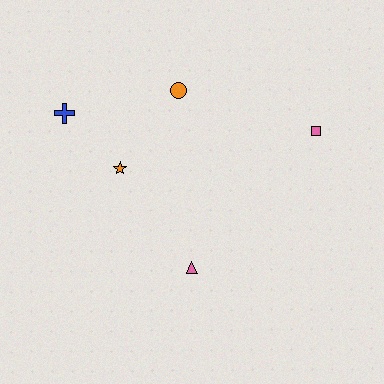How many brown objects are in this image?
There are no brown objects.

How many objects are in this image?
There are 5 objects.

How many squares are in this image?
There is 1 square.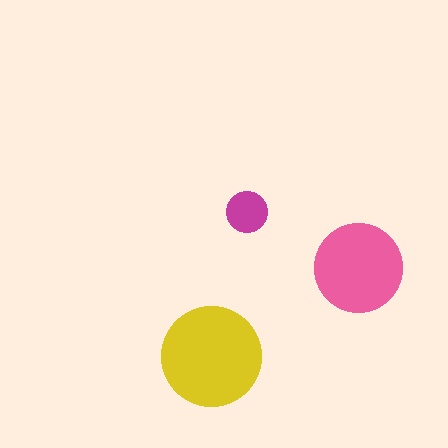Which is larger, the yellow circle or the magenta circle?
The yellow one.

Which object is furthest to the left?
The yellow circle is leftmost.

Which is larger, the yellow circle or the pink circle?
The yellow one.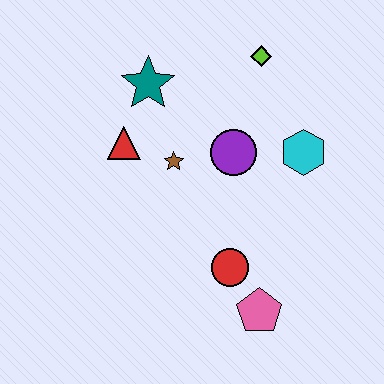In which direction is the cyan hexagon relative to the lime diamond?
The cyan hexagon is below the lime diamond.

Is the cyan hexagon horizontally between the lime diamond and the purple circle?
No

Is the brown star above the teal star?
No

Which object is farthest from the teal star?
The pink pentagon is farthest from the teal star.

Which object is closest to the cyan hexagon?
The purple circle is closest to the cyan hexagon.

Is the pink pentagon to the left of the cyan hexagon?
Yes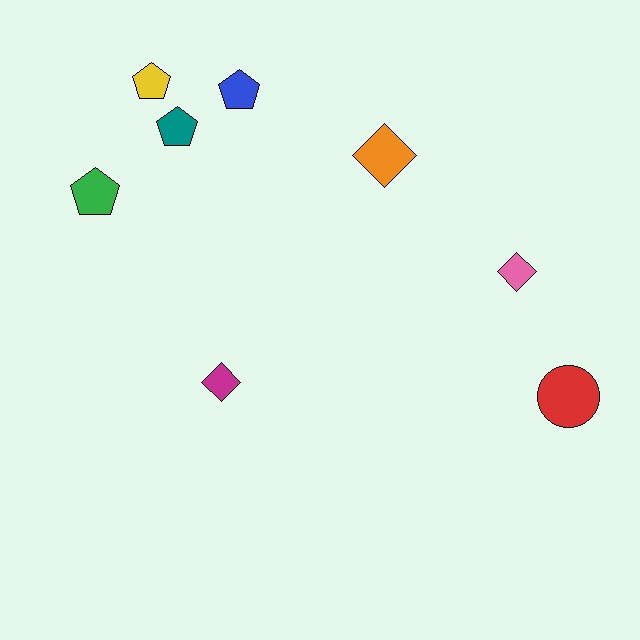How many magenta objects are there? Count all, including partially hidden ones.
There is 1 magenta object.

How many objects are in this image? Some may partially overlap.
There are 8 objects.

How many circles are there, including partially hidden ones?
There is 1 circle.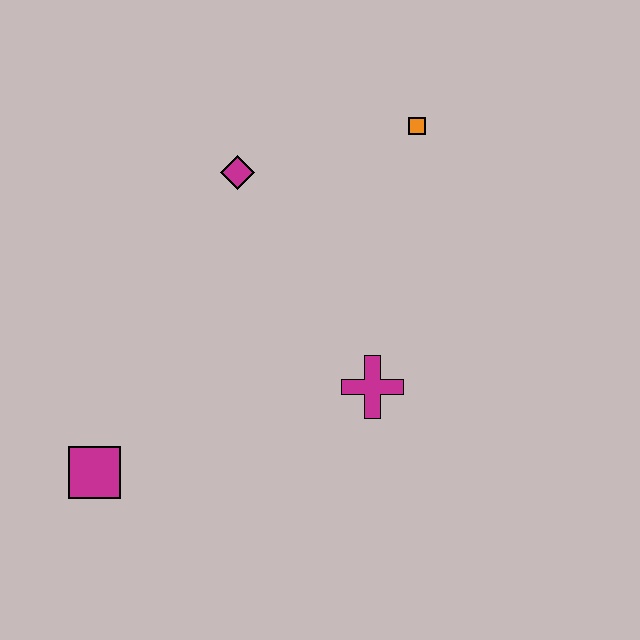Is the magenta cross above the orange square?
No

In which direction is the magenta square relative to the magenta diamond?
The magenta square is below the magenta diamond.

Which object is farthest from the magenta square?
The orange square is farthest from the magenta square.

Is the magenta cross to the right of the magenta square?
Yes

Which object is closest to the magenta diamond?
The orange square is closest to the magenta diamond.